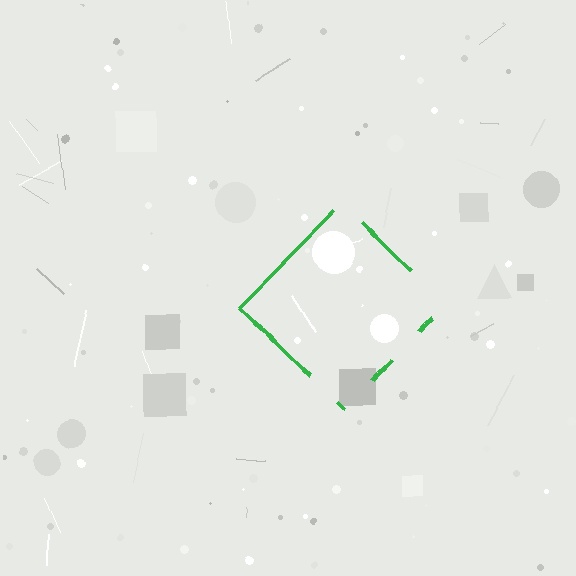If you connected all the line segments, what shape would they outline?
They would outline a diamond.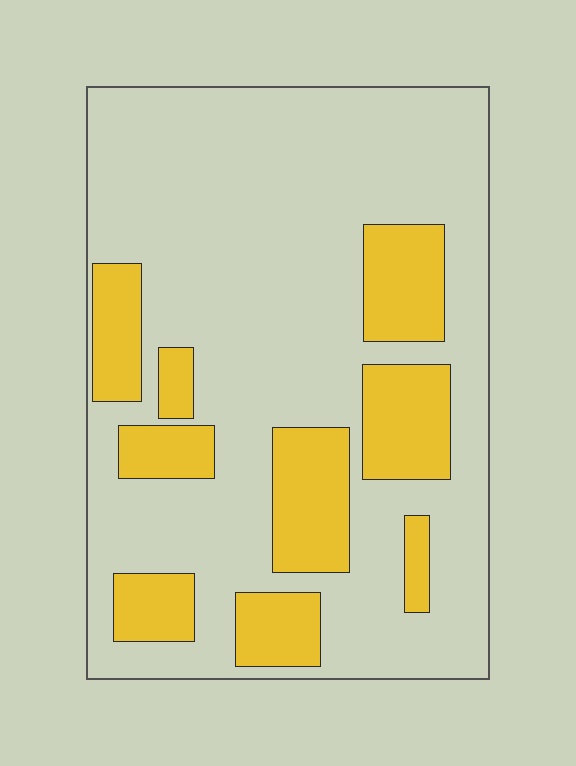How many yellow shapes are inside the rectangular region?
9.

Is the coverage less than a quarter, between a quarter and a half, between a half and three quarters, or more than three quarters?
Between a quarter and a half.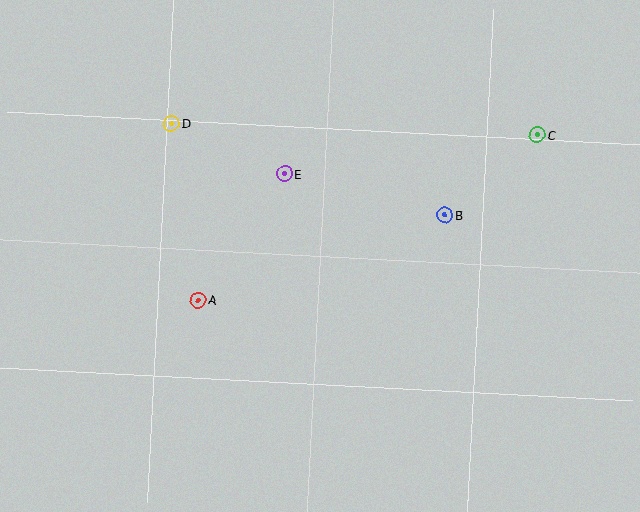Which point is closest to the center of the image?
Point E at (285, 174) is closest to the center.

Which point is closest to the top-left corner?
Point D is closest to the top-left corner.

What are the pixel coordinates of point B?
Point B is at (445, 215).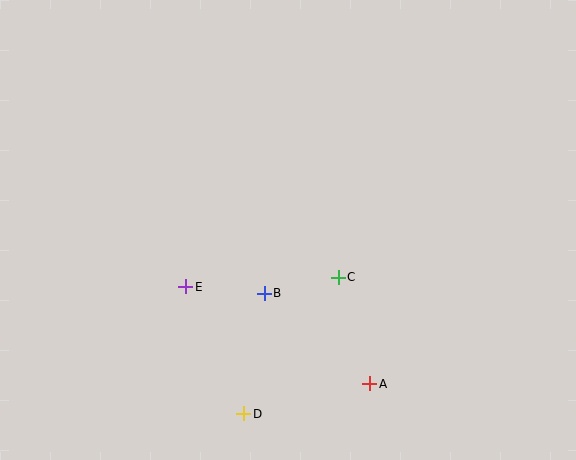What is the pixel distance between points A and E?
The distance between A and E is 209 pixels.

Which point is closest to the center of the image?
Point B at (264, 293) is closest to the center.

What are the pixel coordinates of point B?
Point B is at (264, 293).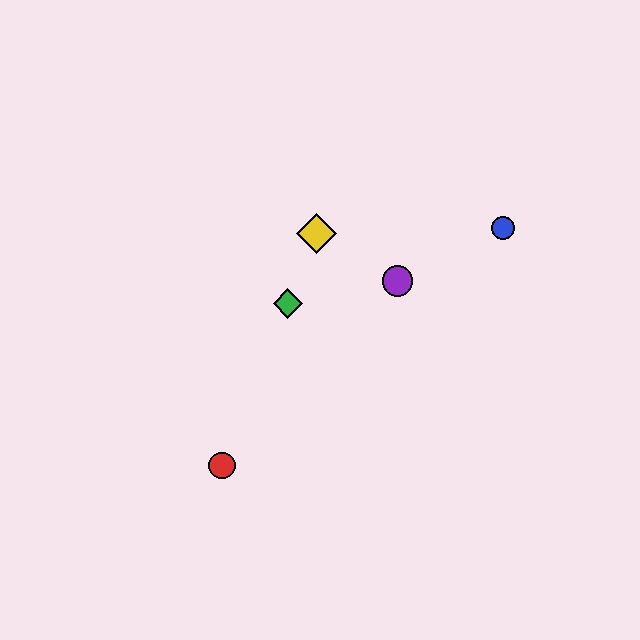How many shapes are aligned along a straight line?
3 shapes (the red circle, the green diamond, the yellow diamond) are aligned along a straight line.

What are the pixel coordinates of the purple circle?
The purple circle is at (398, 281).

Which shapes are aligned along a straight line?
The red circle, the green diamond, the yellow diamond are aligned along a straight line.